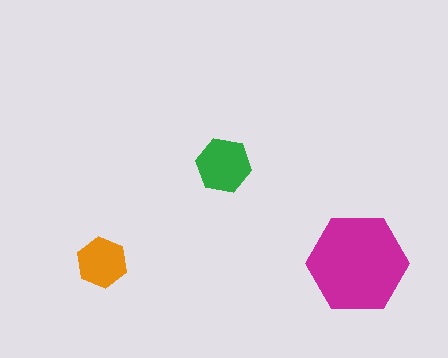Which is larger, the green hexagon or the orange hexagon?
The green one.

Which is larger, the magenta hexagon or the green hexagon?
The magenta one.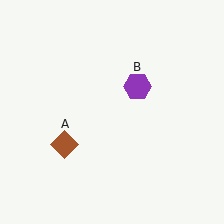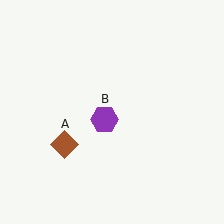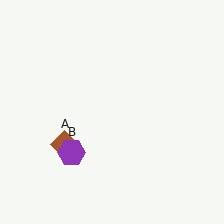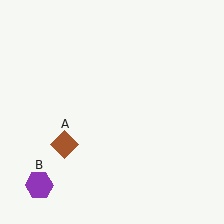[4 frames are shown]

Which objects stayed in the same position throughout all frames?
Brown diamond (object A) remained stationary.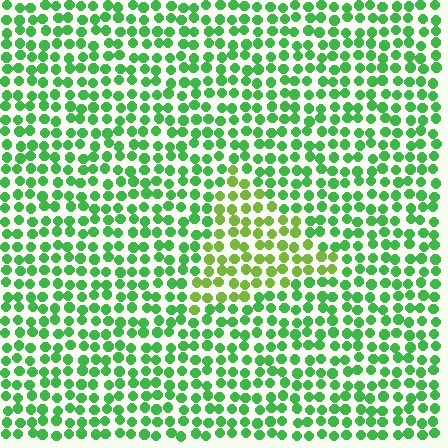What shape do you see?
I see a triangle.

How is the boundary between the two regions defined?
The boundary is defined purely by a slight shift in hue (about 35 degrees). Spacing, size, and orientation are identical on both sides.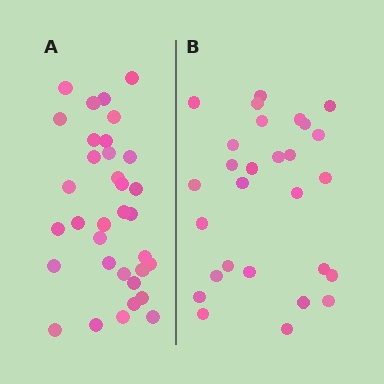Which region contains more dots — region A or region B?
Region A (the left region) has more dots.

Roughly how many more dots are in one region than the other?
Region A has about 6 more dots than region B.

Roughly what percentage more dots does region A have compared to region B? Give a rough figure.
About 20% more.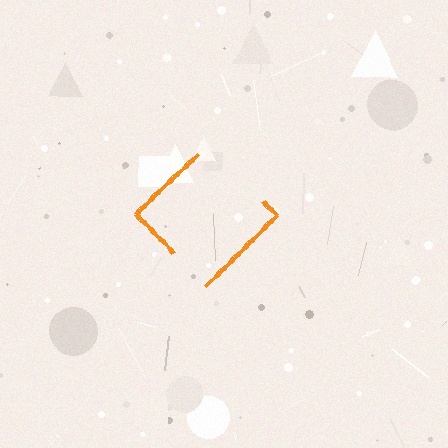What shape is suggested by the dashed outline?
The dashed outline suggests a diamond.